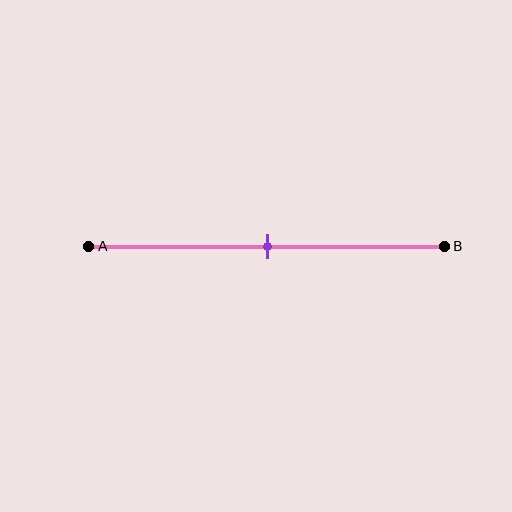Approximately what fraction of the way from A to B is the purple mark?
The purple mark is approximately 50% of the way from A to B.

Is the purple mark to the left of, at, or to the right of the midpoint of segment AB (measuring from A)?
The purple mark is approximately at the midpoint of segment AB.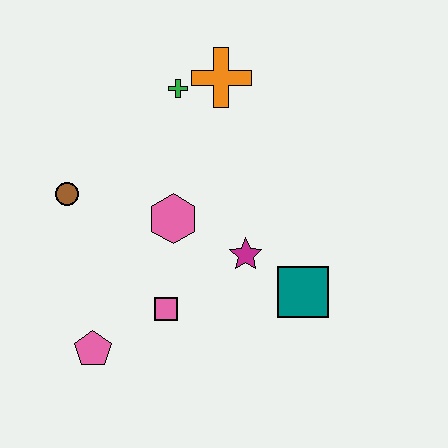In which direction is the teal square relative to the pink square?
The teal square is to the right of the pink square.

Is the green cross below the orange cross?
Yes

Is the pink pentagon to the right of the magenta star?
No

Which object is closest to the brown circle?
The pink hexagon is closest to the brown circle.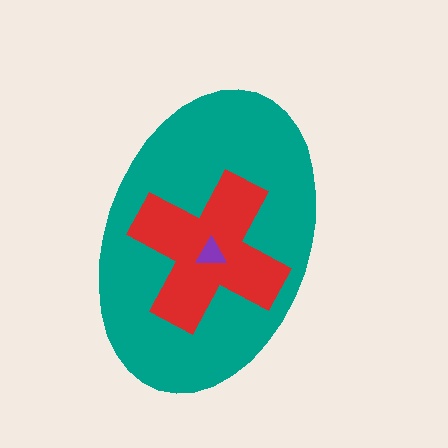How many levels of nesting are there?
3.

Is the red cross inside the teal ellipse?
Yes.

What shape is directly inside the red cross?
The purple triangle.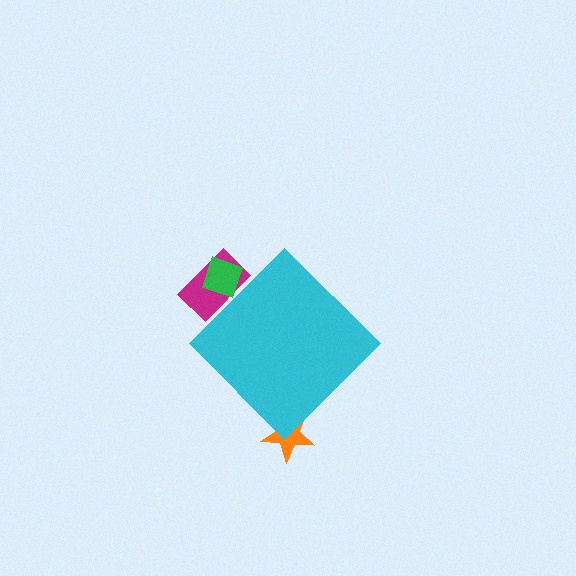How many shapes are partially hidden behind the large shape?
3 shapes are partially hidden.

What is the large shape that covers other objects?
A cyan diamond.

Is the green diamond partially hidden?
Yes, the green diamond is partially hidden behind the cyan diamond.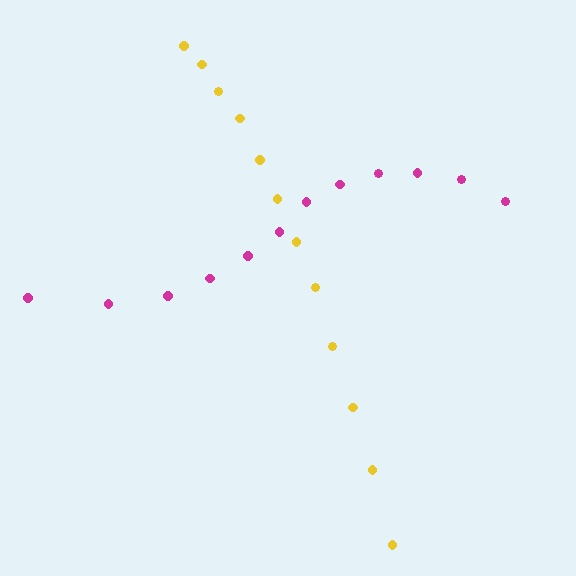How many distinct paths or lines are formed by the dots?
There are 2 distinct paths.